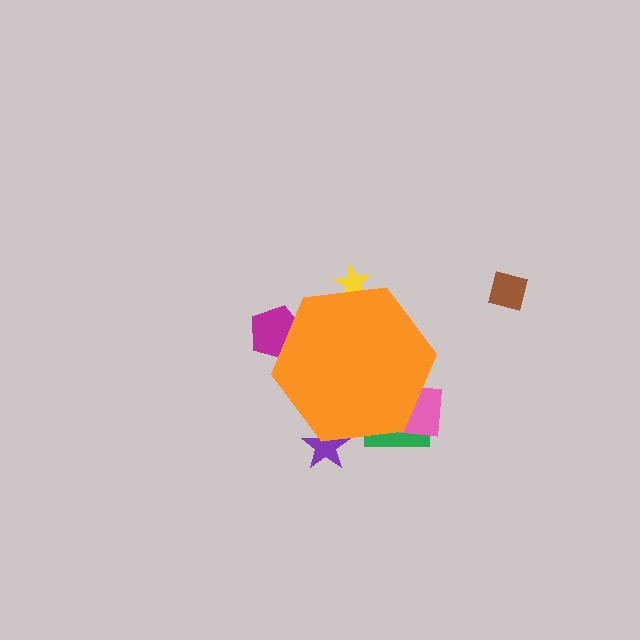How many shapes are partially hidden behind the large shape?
5 shapes are partially hidden.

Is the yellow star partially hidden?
Yes, the yellow star is partially hidden behind the orange hexagon.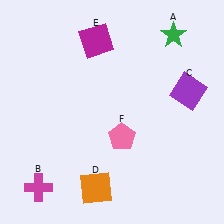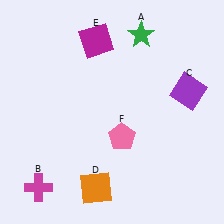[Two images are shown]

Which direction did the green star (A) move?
The green star (A) moved left.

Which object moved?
The green star (A) moved left.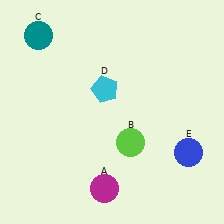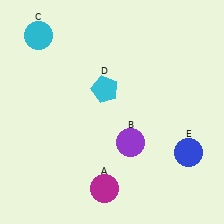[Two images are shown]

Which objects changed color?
B changed from lime to purple. C changed from teal to cyan.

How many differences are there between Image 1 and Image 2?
There are 2 differences between the two images.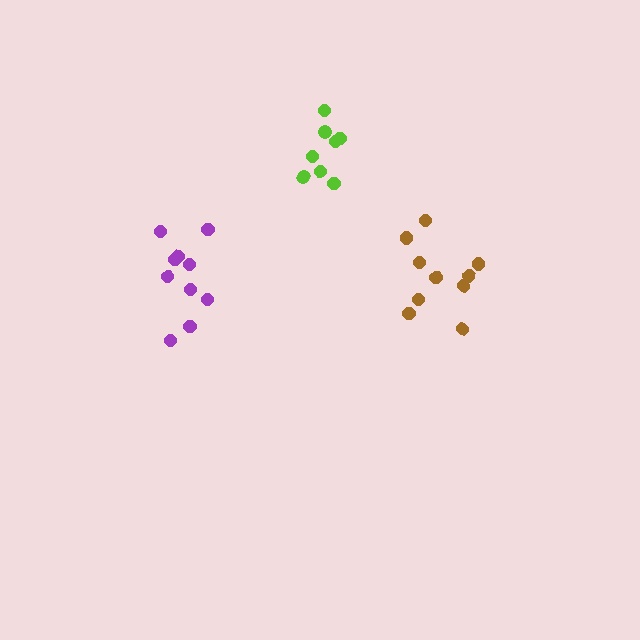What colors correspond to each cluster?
The clusters are colored: brown, lime, purple.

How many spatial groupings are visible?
There are 3 spatial groupings.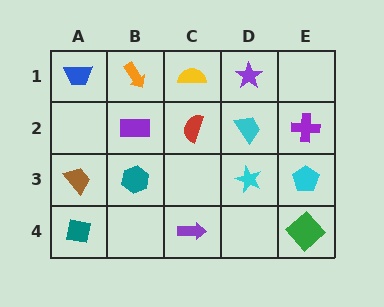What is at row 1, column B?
An orange arrow.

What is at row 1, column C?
A yellow semicircle.